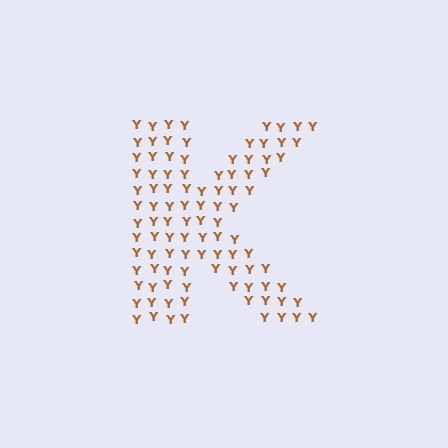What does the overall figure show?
The overall figure shows the letter K.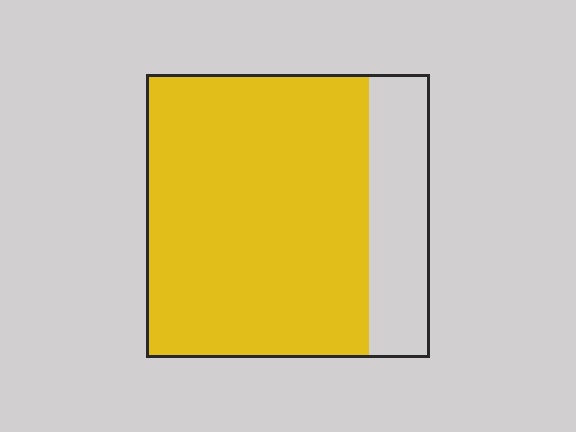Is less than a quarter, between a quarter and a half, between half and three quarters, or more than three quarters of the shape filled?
More than three quarters.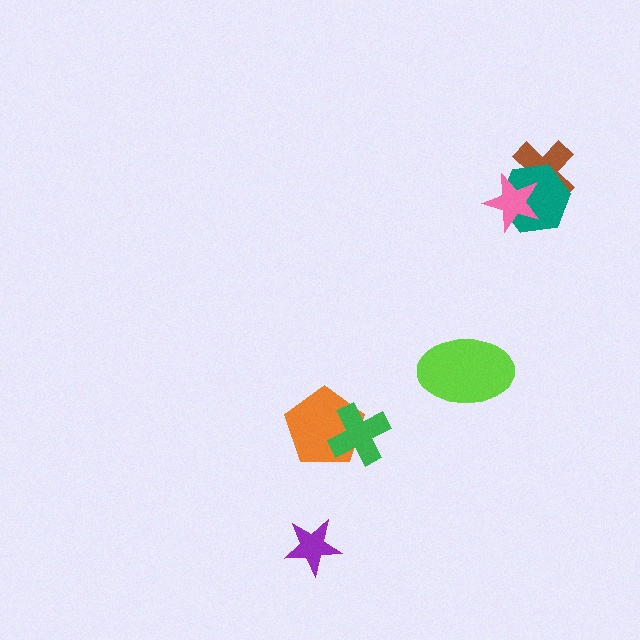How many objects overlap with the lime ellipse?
0 objects overlap with the lime ellipse.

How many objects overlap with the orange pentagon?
1 object overlaps with the orange pentagon.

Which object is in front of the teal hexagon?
The pink star is in front of the teal hexagon.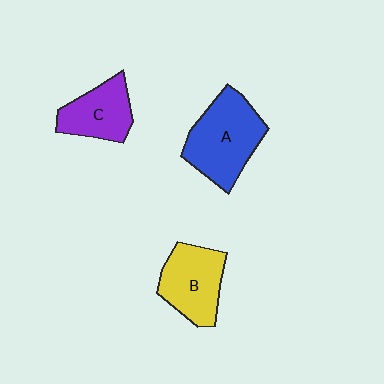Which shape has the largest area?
Shape A (blue).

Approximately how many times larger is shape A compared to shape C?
Approximately 1.5 times.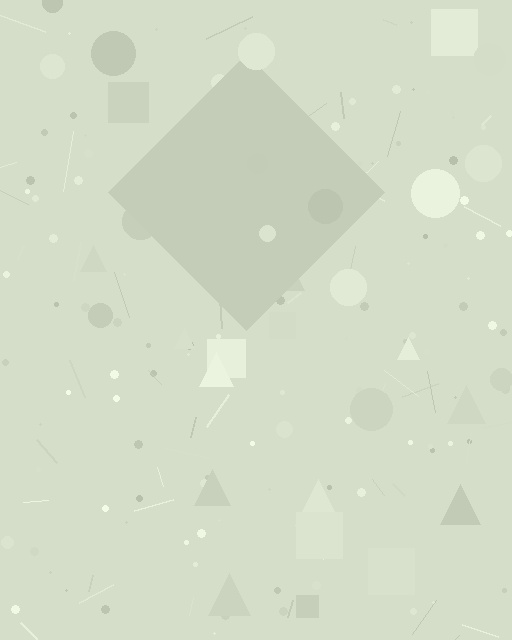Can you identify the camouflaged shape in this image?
The camouflaged shape is a diamond.